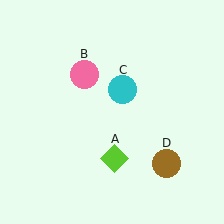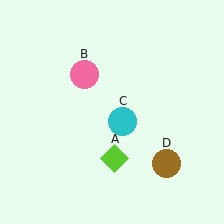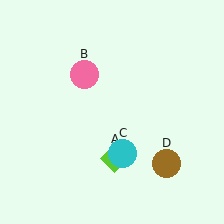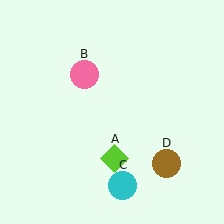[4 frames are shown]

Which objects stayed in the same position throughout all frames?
Lime diamond (object A) and pink circle (object B) and brown circle (object D) remained stationary.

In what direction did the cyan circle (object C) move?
The cyan circle (object C) moved down.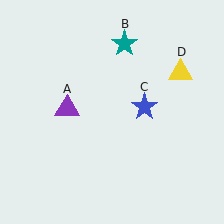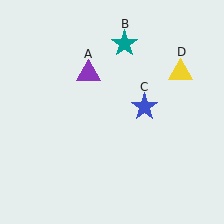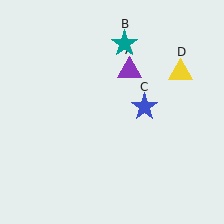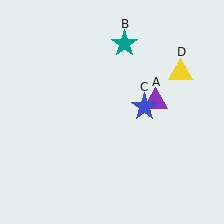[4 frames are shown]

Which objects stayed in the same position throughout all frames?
Teal star (object B) and blue star (object C) and yellow triangle (object D) remained stationary.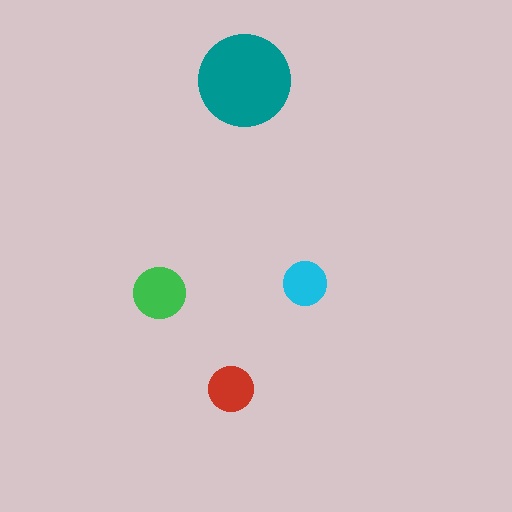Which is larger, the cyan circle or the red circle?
The red one.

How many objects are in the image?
There are 4 objects in the image.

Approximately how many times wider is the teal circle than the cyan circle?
About 2 times wider.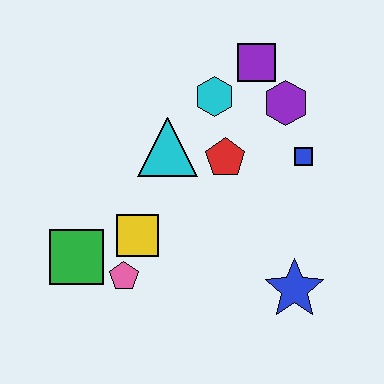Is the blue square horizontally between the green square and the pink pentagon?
No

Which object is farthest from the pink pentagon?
The purple square is farthest from the pink pentagon.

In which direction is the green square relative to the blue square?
The green square is to the left of the blue square.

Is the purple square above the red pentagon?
Yes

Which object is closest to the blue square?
The purple hexagon is closest to the blue square.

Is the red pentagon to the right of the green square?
Yes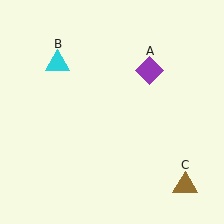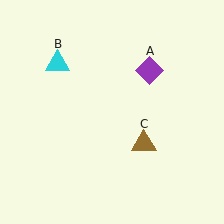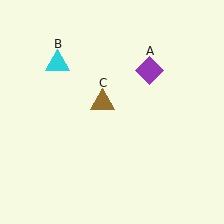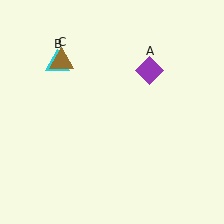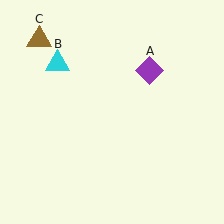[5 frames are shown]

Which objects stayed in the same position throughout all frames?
Purple diamond (object A) and cyan triangle (object B) remained stationary.